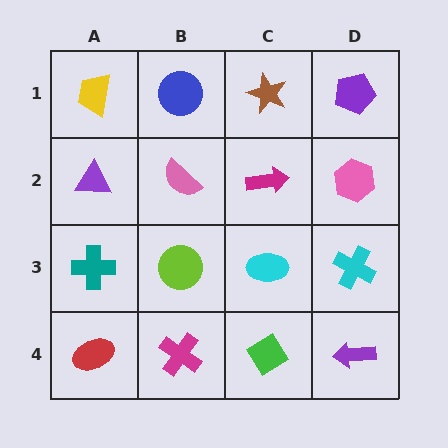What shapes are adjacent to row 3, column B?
A pink semicircle (row 2, column B), a magenta cross (row 4, column B), a teal cross (row 3, column A), a cyan ellipse (row 3, column C).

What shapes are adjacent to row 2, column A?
A yellow trapezoid (row 1, column A), a teal cross (row 3, column A), a pink semicircle (row 2, column B).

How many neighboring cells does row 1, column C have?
3.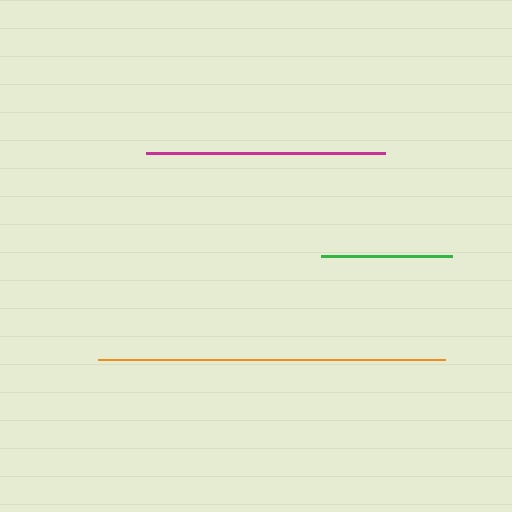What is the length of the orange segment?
The orange segment is approximately 347 pixels long.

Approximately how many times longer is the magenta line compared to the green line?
The magenta line is approximately 1.8 times the length of the green line.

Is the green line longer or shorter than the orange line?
The orange line is longer than the green line.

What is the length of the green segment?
The green segment is approximately 131 pixels long.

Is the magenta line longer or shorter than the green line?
The magenta line is longer than the green line.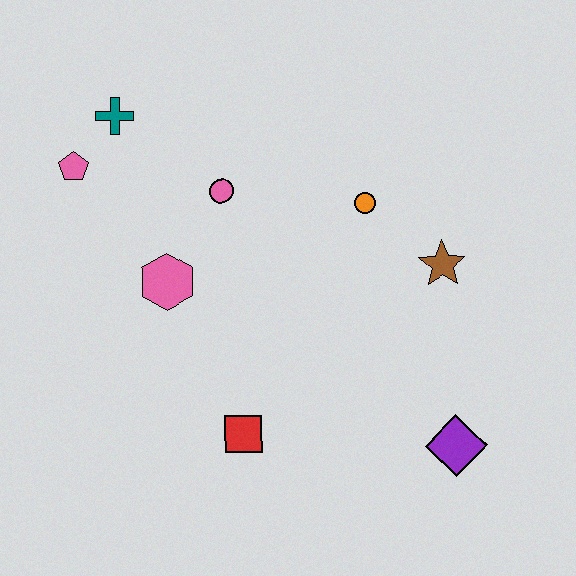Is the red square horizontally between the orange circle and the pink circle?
Yes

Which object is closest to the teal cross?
The pink pentagon is closest to the teal cross.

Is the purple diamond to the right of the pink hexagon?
Yes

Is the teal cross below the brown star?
No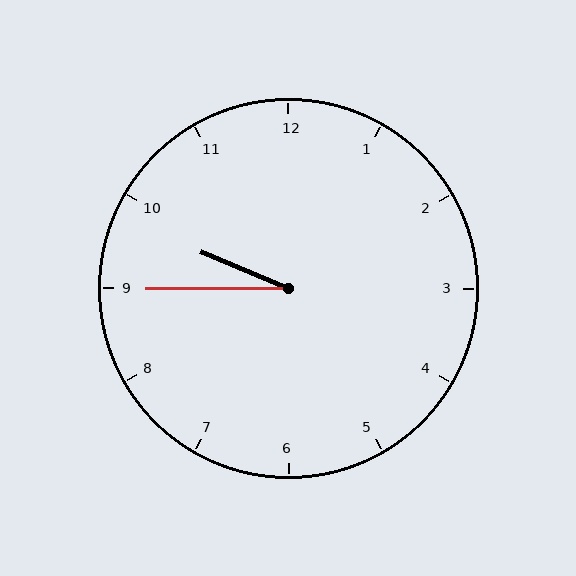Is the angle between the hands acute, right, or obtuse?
It is acute.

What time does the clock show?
9:45.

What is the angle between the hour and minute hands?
Approximately 22 degrees.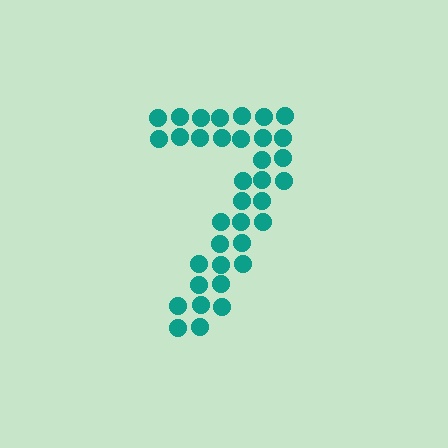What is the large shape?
The large shape is the digit 7.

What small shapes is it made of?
It is made of small circles.